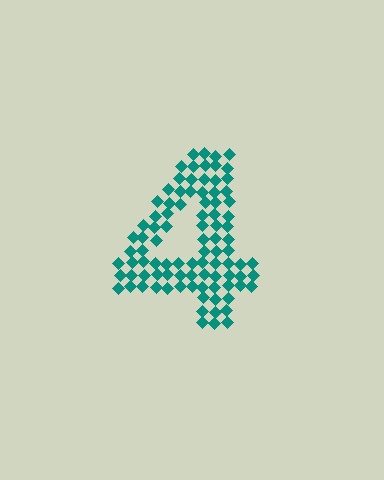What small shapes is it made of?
It is made of small diamonds.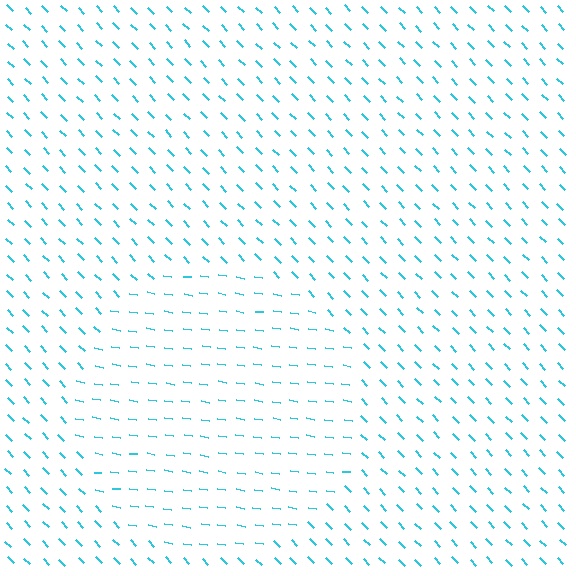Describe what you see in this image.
The image is filled with small cyan line segments. A circle region in the image has lines oriented differently from the surrounding lines, creating a visible texture boundary.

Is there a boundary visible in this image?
Yes, there is a texture boundary formed by a change in line orientation.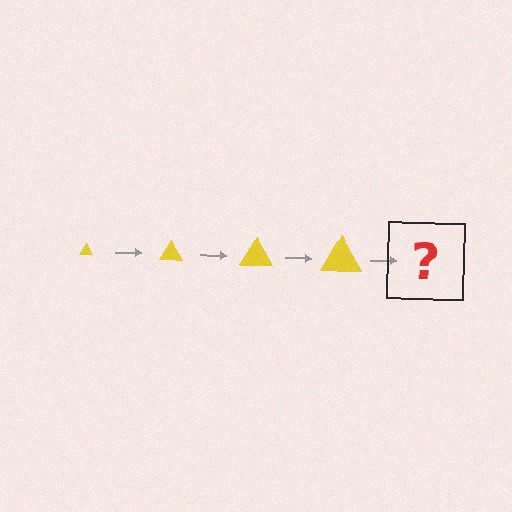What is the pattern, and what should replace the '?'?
The pattern is that the triangle gets progressively larger each step. The '?' should be a yellow triangle, larger than the previous one.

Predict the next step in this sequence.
The next step is a yellow triangle, larger than the previous one.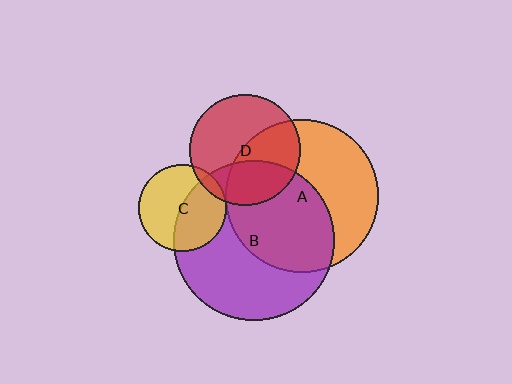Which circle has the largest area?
Circle B (purple).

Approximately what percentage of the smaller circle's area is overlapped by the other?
Approximately 30%.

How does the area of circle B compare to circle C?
Approximately 3.4 times.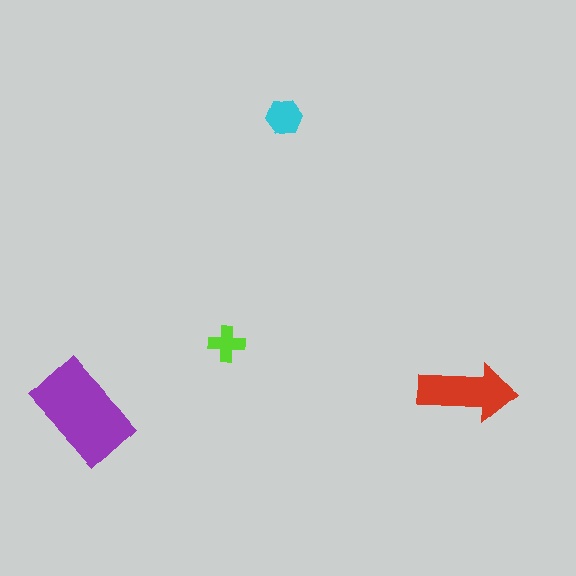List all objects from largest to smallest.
The purple rectangle, the red arrow, the cyan hexagon, the lime cross.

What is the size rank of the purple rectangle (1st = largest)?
1st.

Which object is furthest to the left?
The purple rectangle is leftmost.